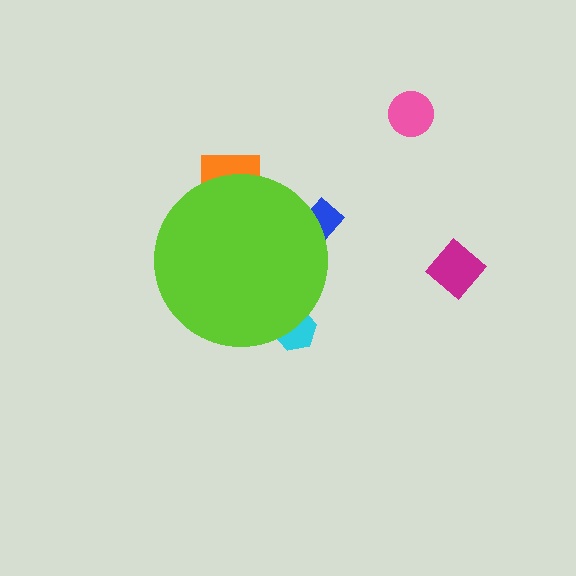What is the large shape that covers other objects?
A lime circle.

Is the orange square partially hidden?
Yes, the orange square is partially hidden behind the lime circle.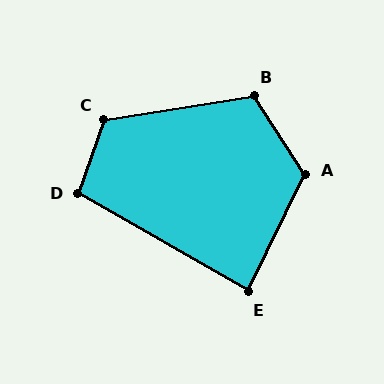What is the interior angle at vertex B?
Approximately 114 degrees (obtuse).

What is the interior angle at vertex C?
Approximately 118 degrees (obtuse).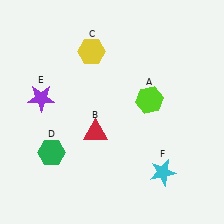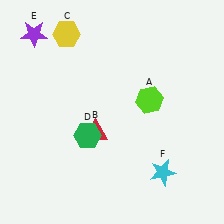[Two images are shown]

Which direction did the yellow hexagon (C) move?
The yellow hexagon (C) moved left.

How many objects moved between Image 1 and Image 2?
3 objects moved between the two images.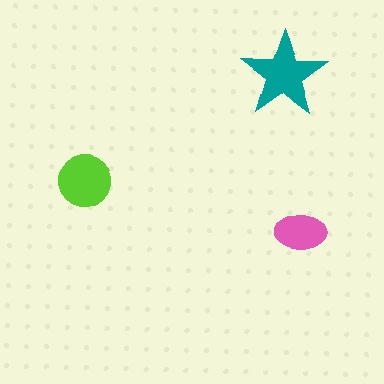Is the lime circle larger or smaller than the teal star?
Smaller.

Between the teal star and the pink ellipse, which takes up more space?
The teal star.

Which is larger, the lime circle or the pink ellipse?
The lime circle.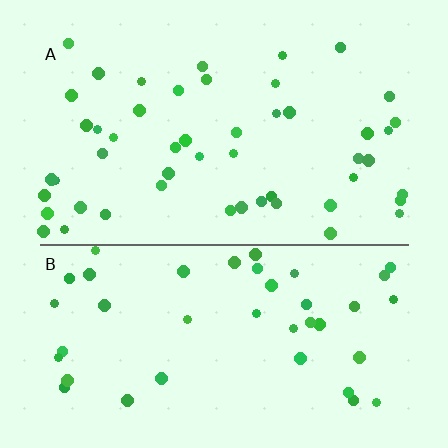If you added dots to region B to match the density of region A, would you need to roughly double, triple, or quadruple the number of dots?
Approximately double.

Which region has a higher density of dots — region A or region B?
A (the top).